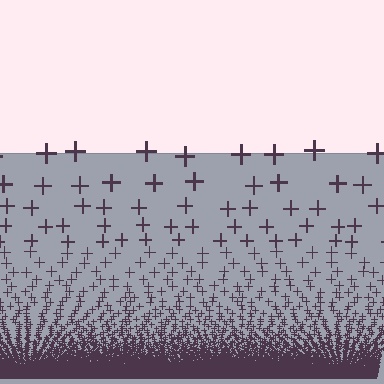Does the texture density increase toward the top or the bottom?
Density increases toward the bottom.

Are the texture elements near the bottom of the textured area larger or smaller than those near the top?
Smaller. The gradient is inverted — elements near the bottom are smaller and denser.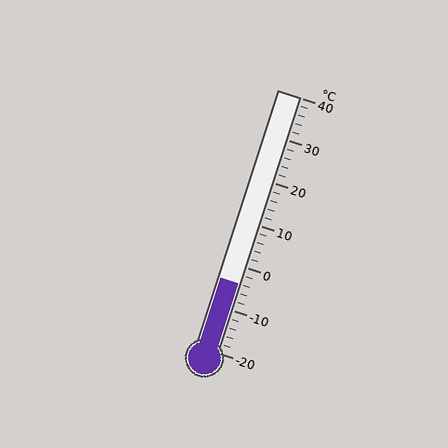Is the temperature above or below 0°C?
The temperature is below 0°C.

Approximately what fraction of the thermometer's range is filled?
The thermometer is filled to approximately 25% of its range.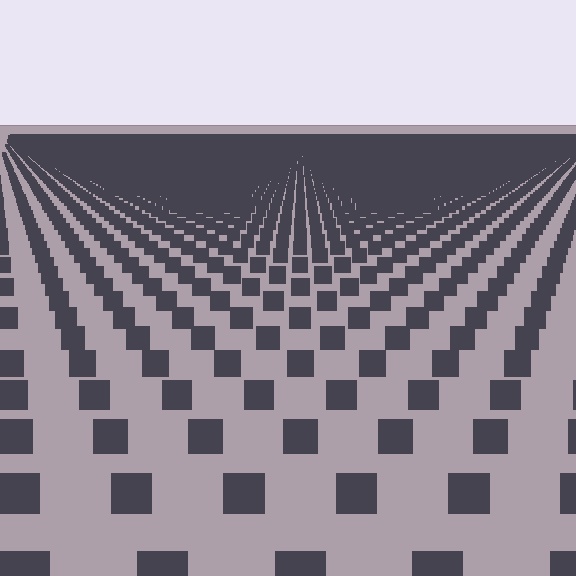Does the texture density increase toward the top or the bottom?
Density increases toward the top.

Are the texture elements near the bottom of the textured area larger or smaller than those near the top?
Larger. Near the bottom, elements are closer to the viewer and appear at a bigger on-screen size.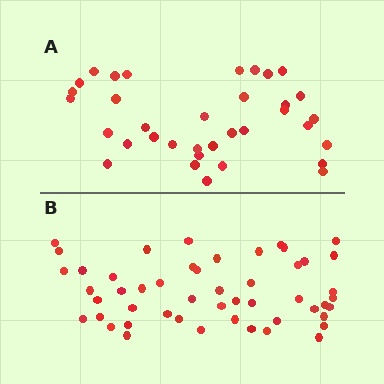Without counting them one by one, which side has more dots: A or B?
Region B (the bottom region) has more dots.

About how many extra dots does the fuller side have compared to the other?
Region B has approximately 15 more dots than region A.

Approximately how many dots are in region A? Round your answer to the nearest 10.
About 40 dots. (The exact count is 35, which rounds to 40.)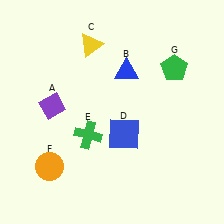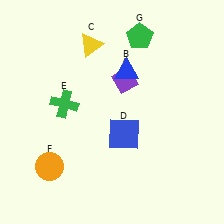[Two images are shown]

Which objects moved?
The objects that moved are: the purple diamond (A), the green cross (E), the green pentagon (G).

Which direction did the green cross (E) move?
The green cross (E) moved up.